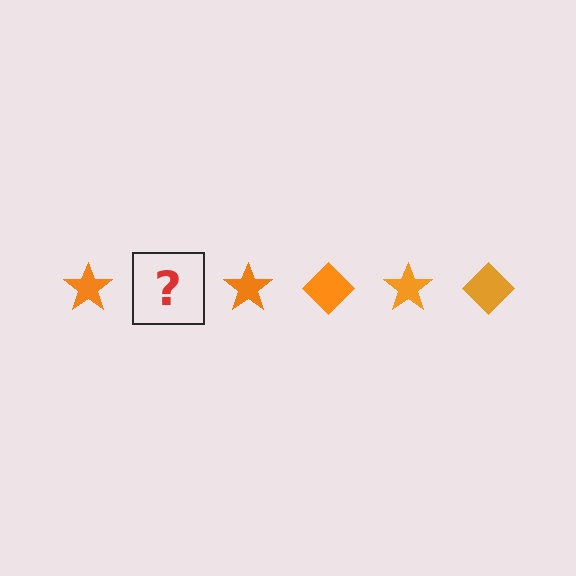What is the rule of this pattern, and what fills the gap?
The rule is that the pattern cycles through star, diamond shapes in orange. The gap should be filled with an orange diamond.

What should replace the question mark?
The question mark should be replaced with an orange diamond.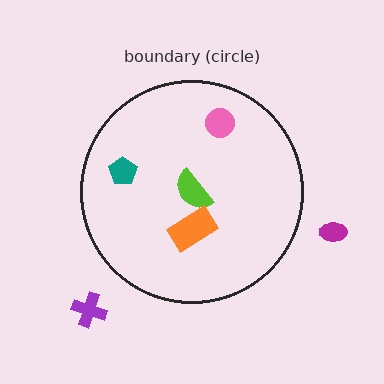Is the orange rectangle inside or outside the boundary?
Inside.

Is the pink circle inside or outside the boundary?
Inside.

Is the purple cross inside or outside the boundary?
Outside.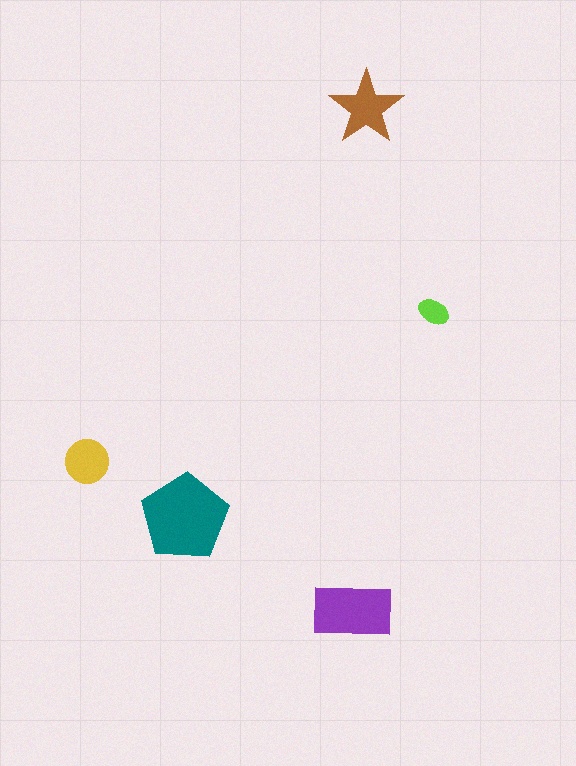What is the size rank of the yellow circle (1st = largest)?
4th.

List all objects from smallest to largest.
The lime ellipse, the yellow circle, the brown star, the purple rectangle, the teal pentagon.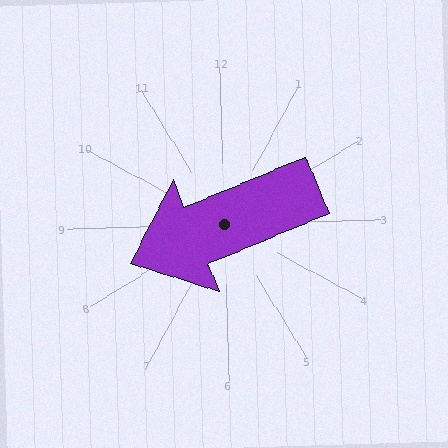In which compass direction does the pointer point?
West.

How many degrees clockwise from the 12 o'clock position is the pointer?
Approximately 249 degrees.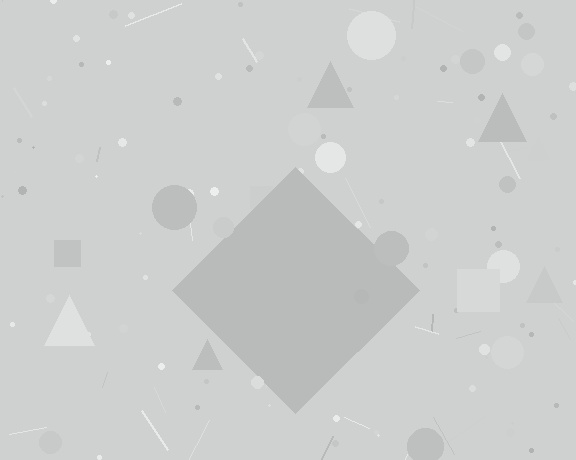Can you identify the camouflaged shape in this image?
The camouflaged shape is a diamond.